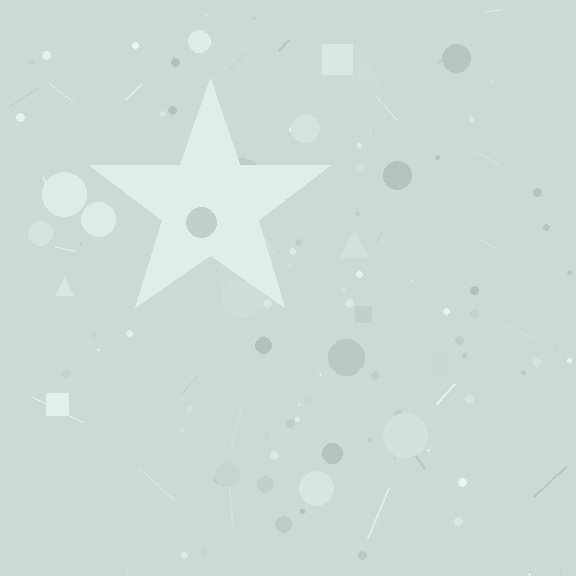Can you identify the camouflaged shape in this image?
The camouflaged shape is a star.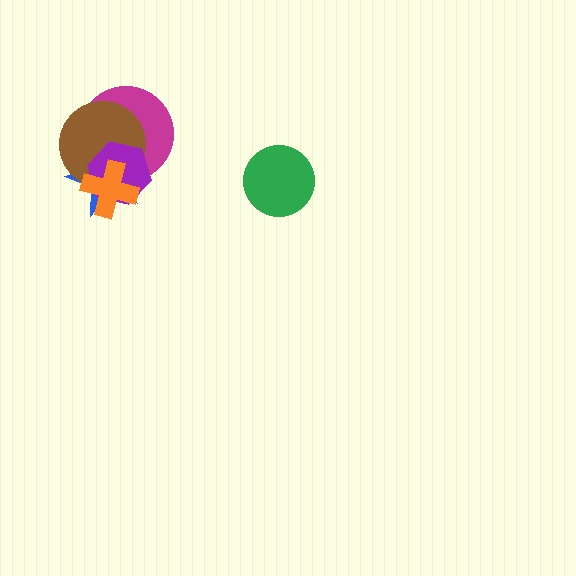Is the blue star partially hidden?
Yes, it is partially covered by another shape.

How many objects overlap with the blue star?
4 objects overlap with the blue star.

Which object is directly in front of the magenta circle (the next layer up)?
The brown circle is directly in front of the magenta circle.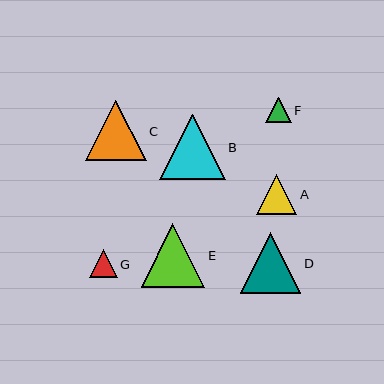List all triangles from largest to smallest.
From largest to smallest: B, E, D, C, A, G, F.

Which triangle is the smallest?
Triangle F is the smallest with a size of approximately 25 pixels.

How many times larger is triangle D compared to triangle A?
Triangle D is approximately 1.5 times the size of triangle A.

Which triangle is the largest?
Triangle B is the largest with a size of approximately 65 pixels.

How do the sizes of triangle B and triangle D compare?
Triangle B and triangle D are approximately the same size.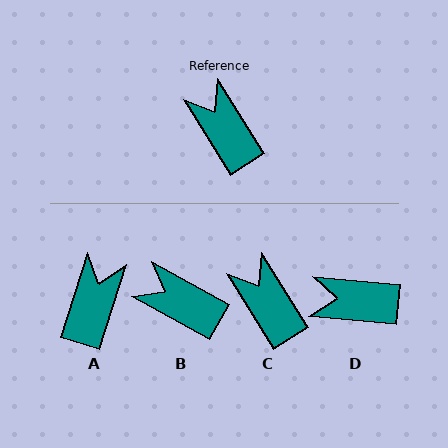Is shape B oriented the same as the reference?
No, it is off by about 29 degrees.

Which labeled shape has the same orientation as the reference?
C.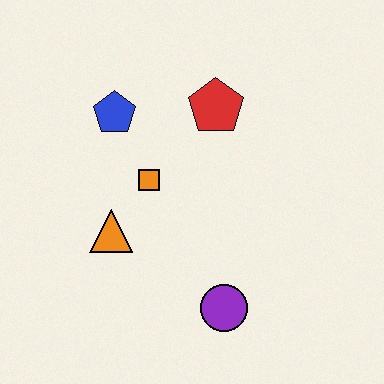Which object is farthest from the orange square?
The purple circle is farthest from the orange square.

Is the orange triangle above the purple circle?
Yes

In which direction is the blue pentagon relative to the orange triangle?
The blue pentagon is above the orange triangle.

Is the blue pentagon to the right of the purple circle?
No